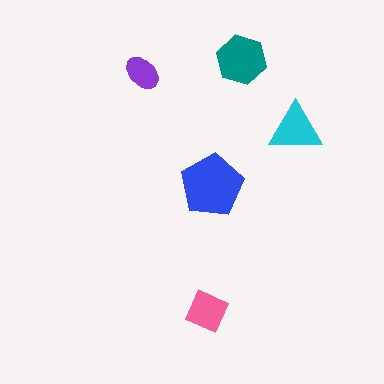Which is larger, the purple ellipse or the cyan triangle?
The cyan triangle.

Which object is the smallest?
The purple ellipse.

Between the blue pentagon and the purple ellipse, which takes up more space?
The blue pentagon.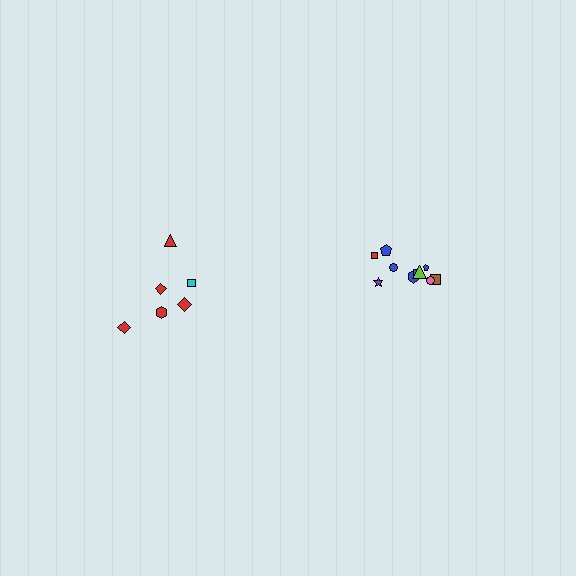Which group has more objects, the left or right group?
The right group.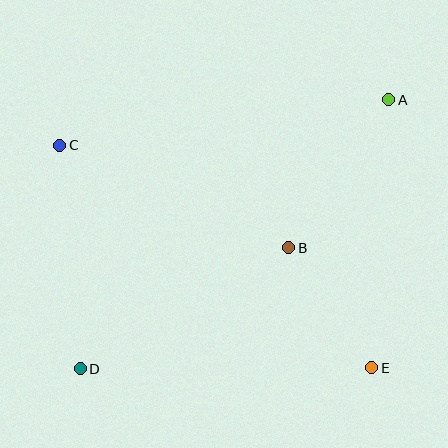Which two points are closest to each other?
Points B and E are closest to each other.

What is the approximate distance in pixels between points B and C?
The distance between B and C is approximately 251 pixels.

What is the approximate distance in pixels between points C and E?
The distance between C and E is approximately 383 pixels.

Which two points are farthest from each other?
Points A and D are farthest from each other.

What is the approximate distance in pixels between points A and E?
The distance between A and E is approximately 268 pixels.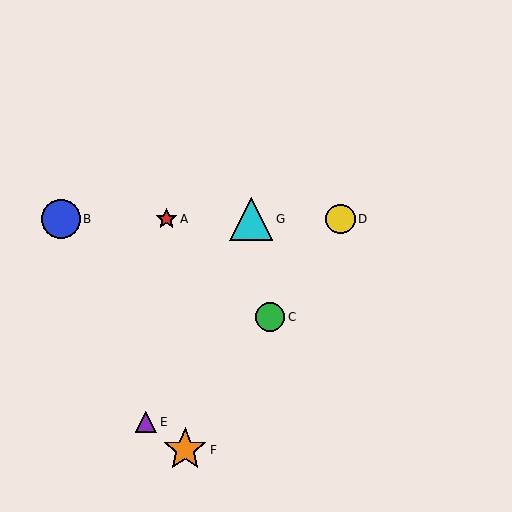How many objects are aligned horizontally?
4 objects (A, B, D, G) are aligned horizontally.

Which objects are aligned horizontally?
Objects A, B, D, G are aligned horizontally.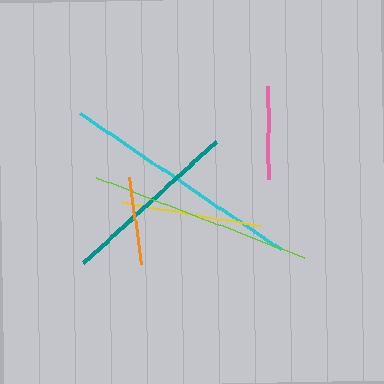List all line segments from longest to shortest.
From longest to shortest: cyan, lime, teal, yellow, pink, orange.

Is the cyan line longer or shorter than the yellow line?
The cyan line is longer than the yellow line.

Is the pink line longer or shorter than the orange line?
The pink line is longer than the orange line.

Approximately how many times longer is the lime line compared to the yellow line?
The lime line is approximately 1.6 times the length of the yellow line.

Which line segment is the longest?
The cyan line is the longest at approximately 243 pixels.